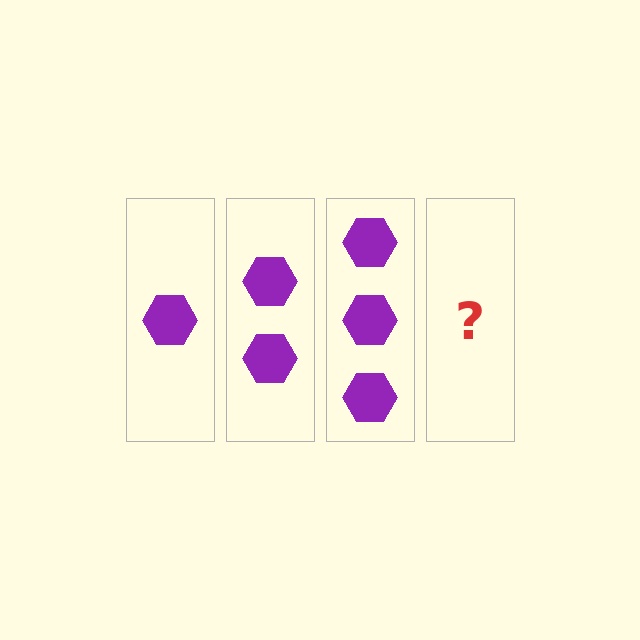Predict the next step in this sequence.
The next step is 4 hexagons.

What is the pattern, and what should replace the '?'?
The pattern is that each step adds one more hexagon. The '?' should be 4 hexagons.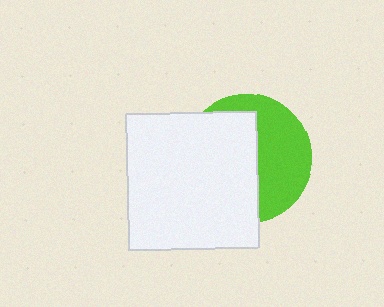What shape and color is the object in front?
The object in front is a white rectangle.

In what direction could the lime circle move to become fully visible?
The lime circle could move right. That would shift it out from behind the white rectangle entirely.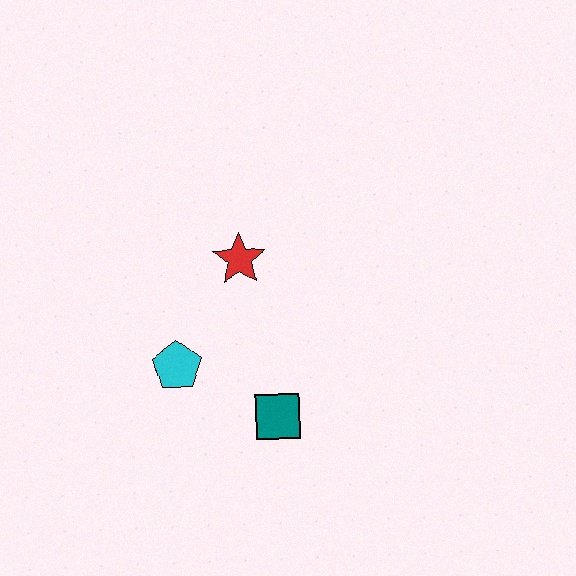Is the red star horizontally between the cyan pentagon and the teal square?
Yes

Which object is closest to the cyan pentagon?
The teal square is closest to the cyan pentagon.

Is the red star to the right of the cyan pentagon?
Yes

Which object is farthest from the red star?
The teal square is farthest from the red star.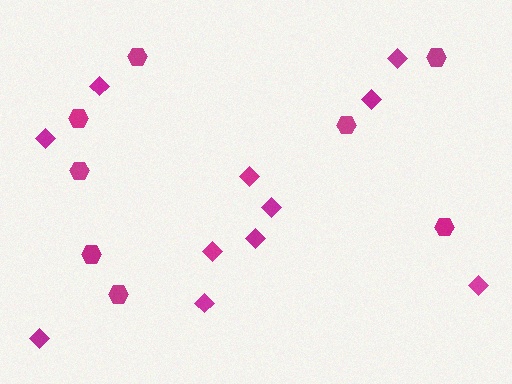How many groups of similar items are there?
There are 2 groups: one group of diamonds (11) and one group of hexagons (8).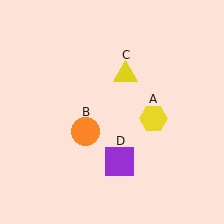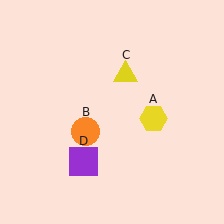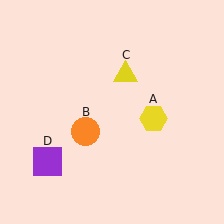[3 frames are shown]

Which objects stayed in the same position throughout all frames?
Yellow hexagon (object A) and orange circle (object B) and yellow triangle (object C) remained stationary.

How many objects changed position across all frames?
1 object changed position: purple square (object D).